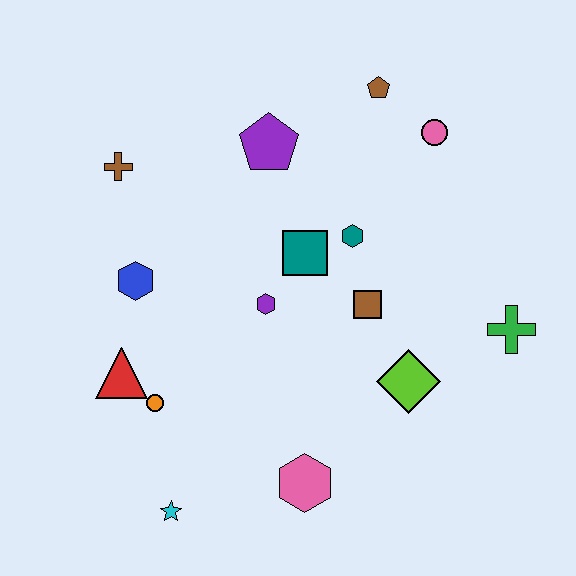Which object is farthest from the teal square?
The cyan star is farthest from the teal square.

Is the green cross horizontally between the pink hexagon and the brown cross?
No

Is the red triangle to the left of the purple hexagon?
Yes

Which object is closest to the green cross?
The lime diamond is closest to the green cross.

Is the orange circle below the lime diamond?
Yes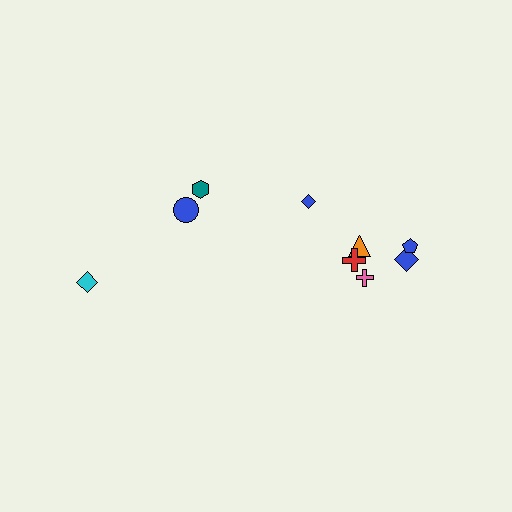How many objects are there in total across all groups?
There are 9 objects.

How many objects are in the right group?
There are 6 objects.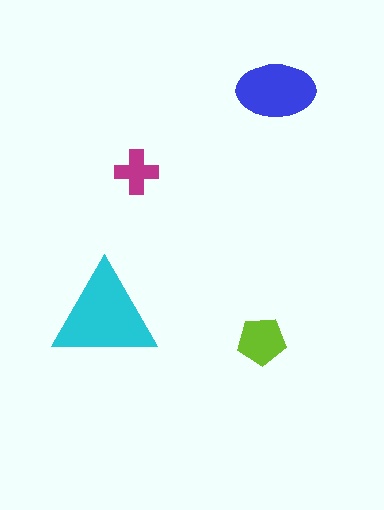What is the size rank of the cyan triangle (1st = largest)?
1st.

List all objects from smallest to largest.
The magenta cross, the lime pentagon, the blue ellipse, the cyan triangle.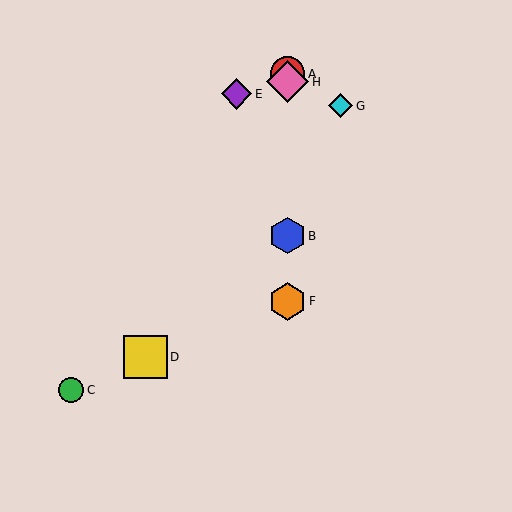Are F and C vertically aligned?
No, F is at x≈288 and C is at x≈71.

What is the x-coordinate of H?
Object H is at x≈288.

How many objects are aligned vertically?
4 objects (A, B, F, H) are aligned vertically.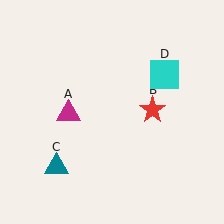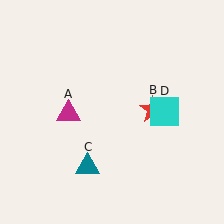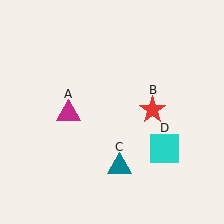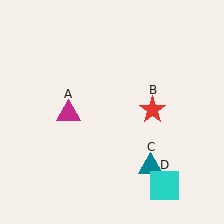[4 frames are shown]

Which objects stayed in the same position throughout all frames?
Magenta triangle (object A) and red star (object B) remained stationary.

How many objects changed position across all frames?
2 objects changed position: teal triangle (object C), cyan square (object D).